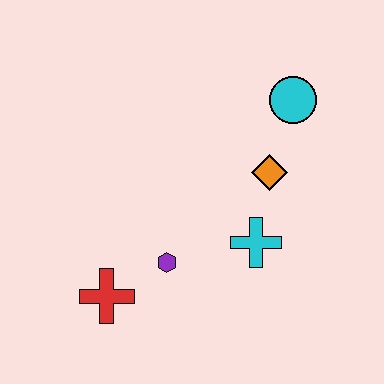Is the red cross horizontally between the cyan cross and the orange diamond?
No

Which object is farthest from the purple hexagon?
The cyan circle is farthest from the purple hexagon.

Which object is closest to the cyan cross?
The orange diamond is closest to the cyan cross.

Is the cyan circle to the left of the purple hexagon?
No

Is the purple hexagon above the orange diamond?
No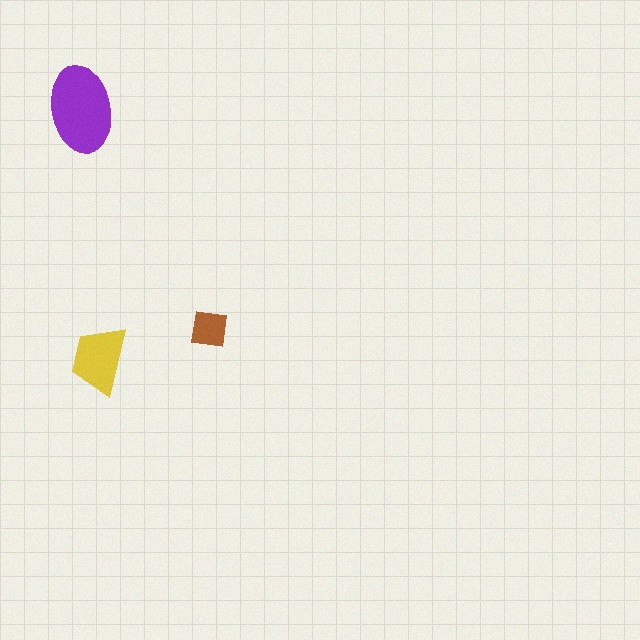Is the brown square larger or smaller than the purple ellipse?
Smaller.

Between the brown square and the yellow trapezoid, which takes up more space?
The yellow trapezoid.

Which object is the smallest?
The brown square.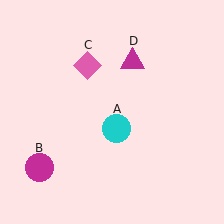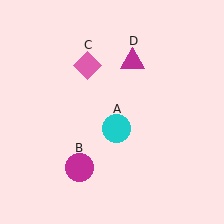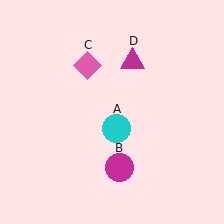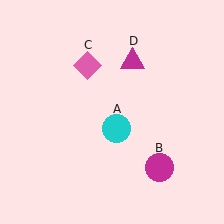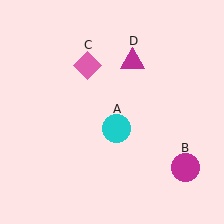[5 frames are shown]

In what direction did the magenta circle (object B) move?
The magenta circle (object B) moved right.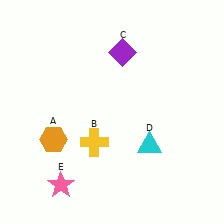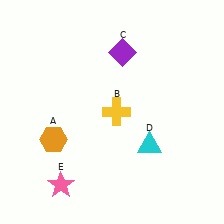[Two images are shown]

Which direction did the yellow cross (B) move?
The yellow cross (B) moved up.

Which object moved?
The yellow cross (B) moved up.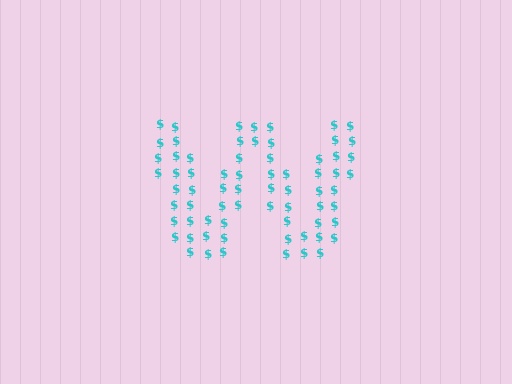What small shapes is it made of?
It is made of small dollar signs.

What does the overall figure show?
The overall figure shows the letter W.